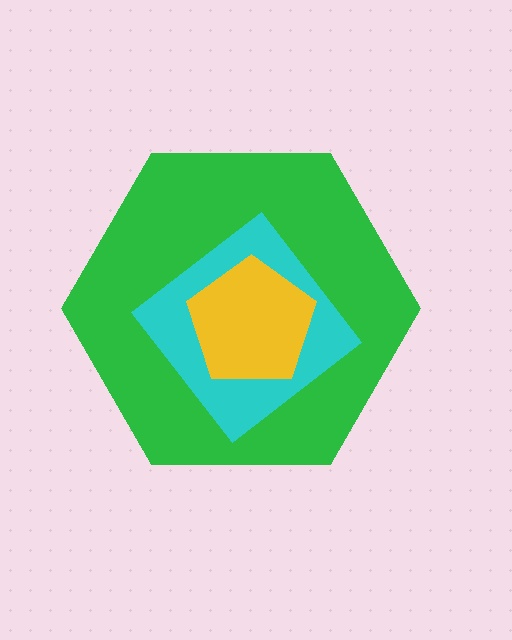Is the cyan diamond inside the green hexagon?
Yes.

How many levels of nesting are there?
3.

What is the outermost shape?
The green hexagon.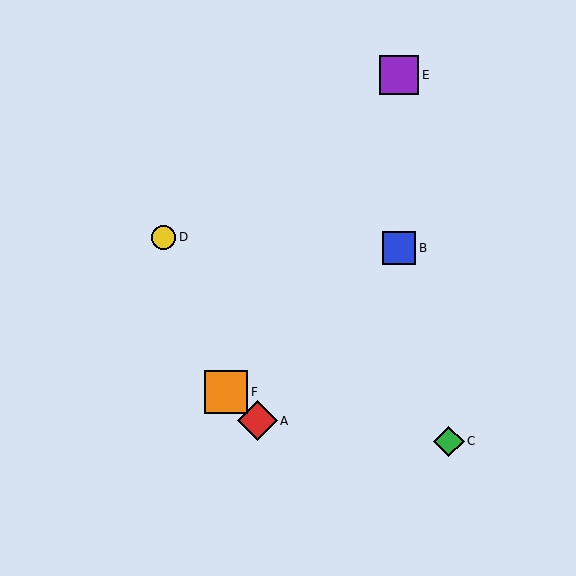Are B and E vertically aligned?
Yes, both are at x≈399.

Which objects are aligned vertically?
Objects B, E are aligned vertically.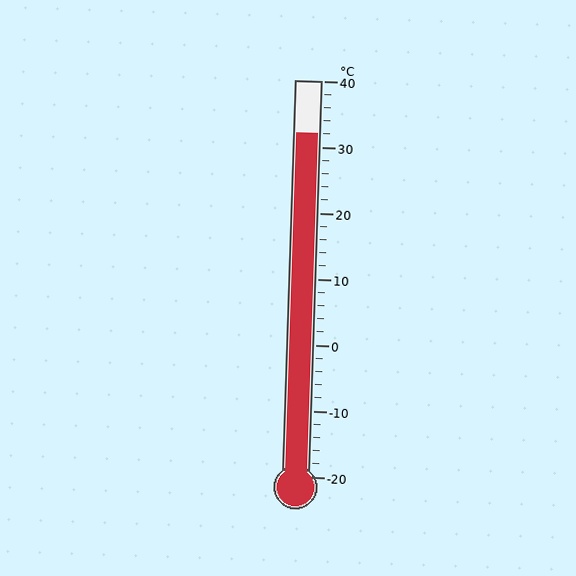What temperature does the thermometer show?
The thermometer shows approximately 32°C.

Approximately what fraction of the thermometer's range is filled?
The thermometer is filled to approximately 85% of its range.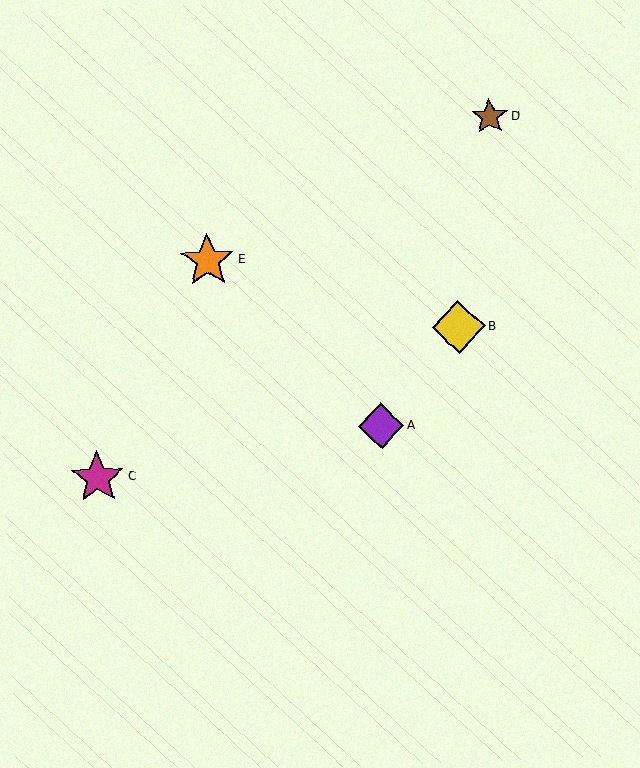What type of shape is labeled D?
Shape D is a brown star.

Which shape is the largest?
The orange star (labeled E) is the largest.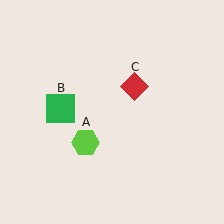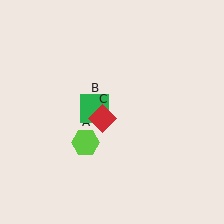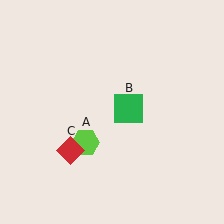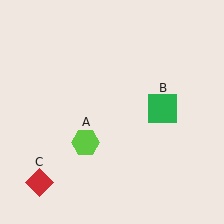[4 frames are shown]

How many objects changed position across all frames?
2 objects changed position: green square (object B), red diamond (object C).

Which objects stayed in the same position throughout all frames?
Lime hexagon (object A) remained stationary.